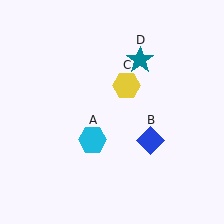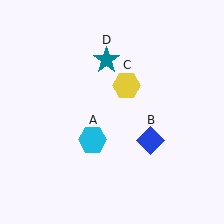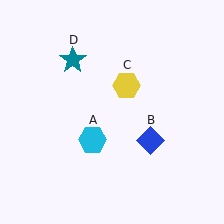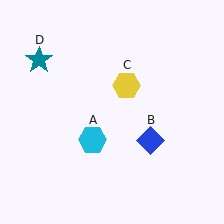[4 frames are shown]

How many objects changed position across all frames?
1 object changed position: teal star (object D).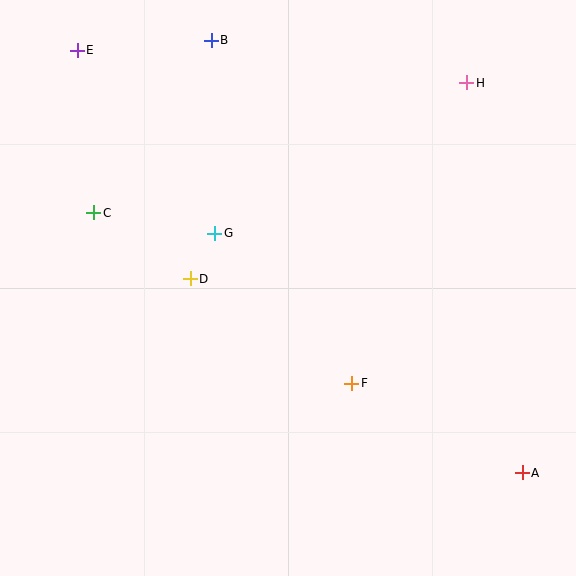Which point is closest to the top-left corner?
Point E is closest to the top-left corner.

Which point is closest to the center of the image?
Point G at (215, 233) is closest to the center.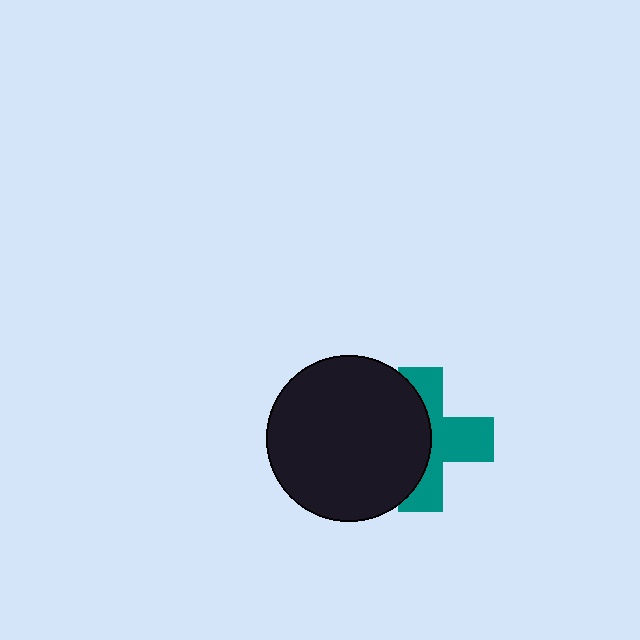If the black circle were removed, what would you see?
You would see the complete teal cross.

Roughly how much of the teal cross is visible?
About half of it is visible (roughly 51%).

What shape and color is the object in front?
The object in front is a black circle.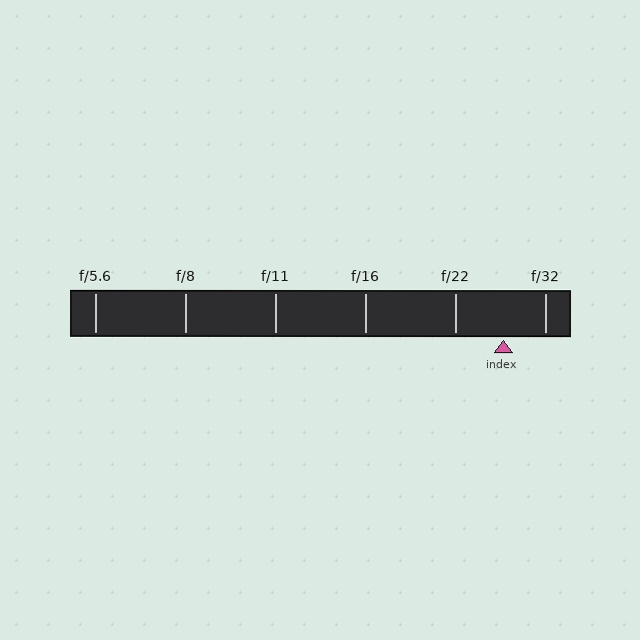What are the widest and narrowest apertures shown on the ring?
The widest aperture shown is f/5.6 and the narrowest is f/32.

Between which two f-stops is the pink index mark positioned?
The index mark is between f/22 and f/32.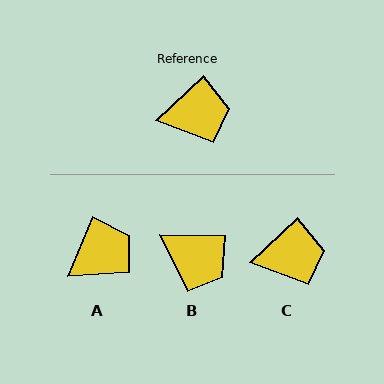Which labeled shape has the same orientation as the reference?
C.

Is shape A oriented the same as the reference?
No, it is off by about 24 degrees.